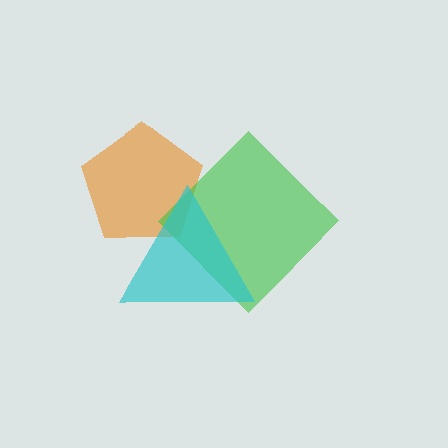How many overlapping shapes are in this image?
There are 3 overlapping shapes in the image.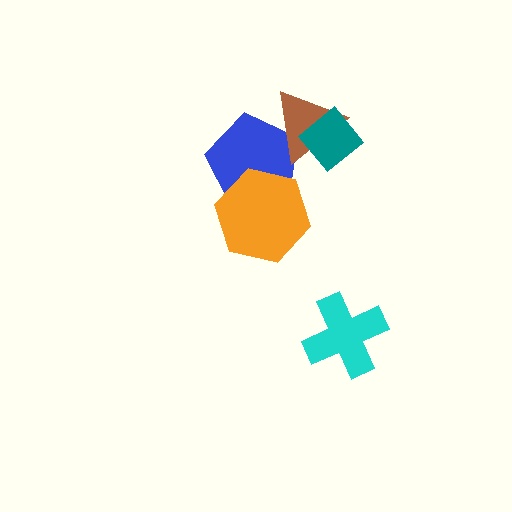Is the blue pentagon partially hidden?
Yes, it is partially covered by another shape.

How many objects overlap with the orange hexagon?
1 object overlaps with the orange hexagon.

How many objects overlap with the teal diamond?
1 object overlaps with the teal diamond.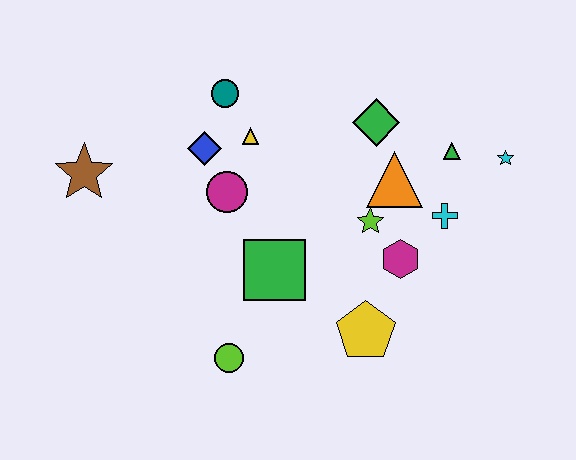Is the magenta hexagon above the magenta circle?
No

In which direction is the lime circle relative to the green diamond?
The lime circle is below the green diamond.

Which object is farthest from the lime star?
The brown star is farthest from the lime star.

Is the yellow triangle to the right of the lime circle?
Yes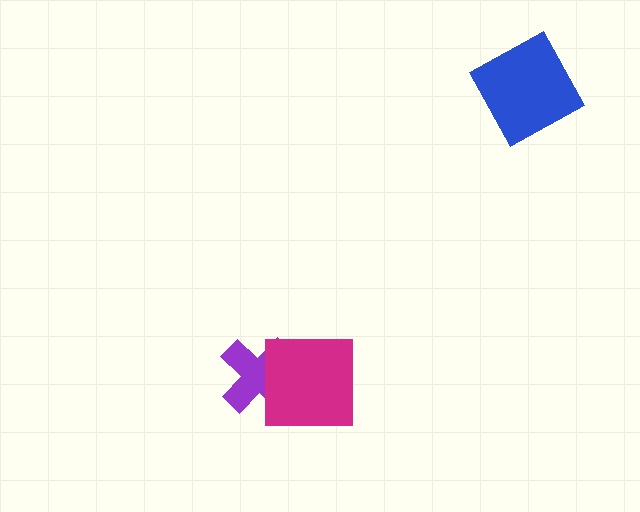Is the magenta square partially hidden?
No, no other shape covers it.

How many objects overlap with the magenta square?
1 object overlaps with the magenta square.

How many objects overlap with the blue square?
0 objects overlap with the blue square.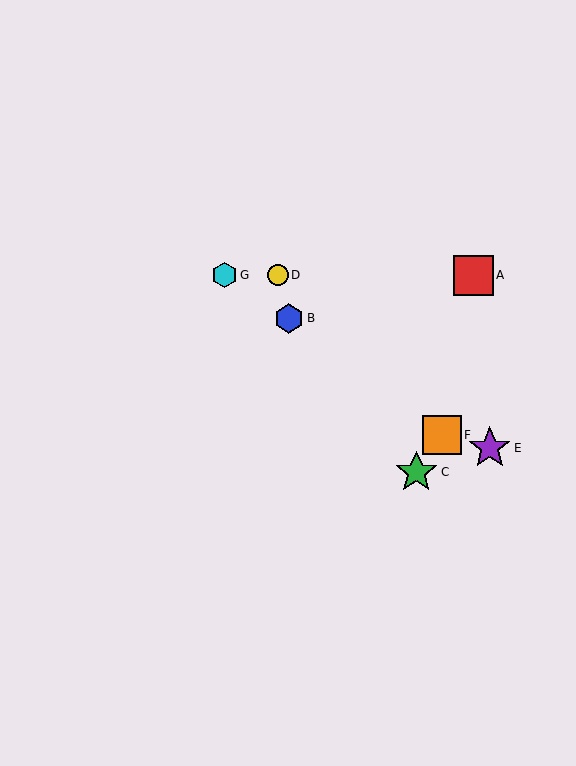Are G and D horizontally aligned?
Yes, both are at y≈275.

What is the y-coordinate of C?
Object C is at y≈472.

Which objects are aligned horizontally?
Objects A, D, G are aligned horizontally.